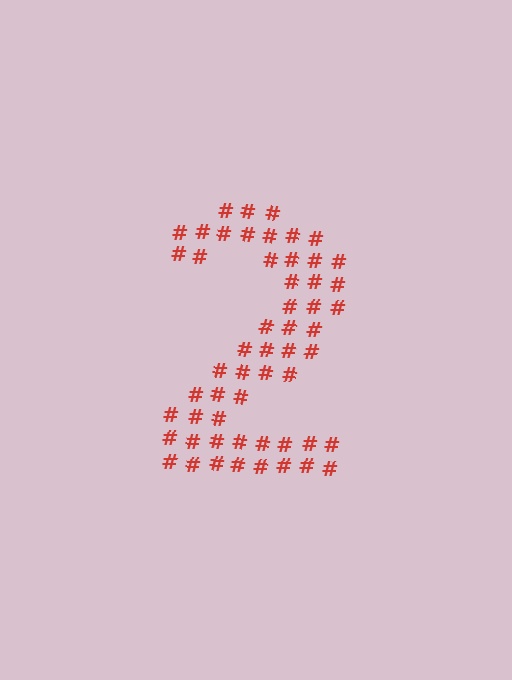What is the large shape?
The large shape is the digit 2.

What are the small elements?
The small elements are hash symbols.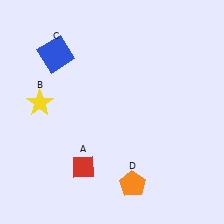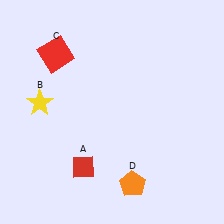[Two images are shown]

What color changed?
The square (C) changed from blue in Image 1 to red in Image 2.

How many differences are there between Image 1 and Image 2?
There is 1 difference between the two images.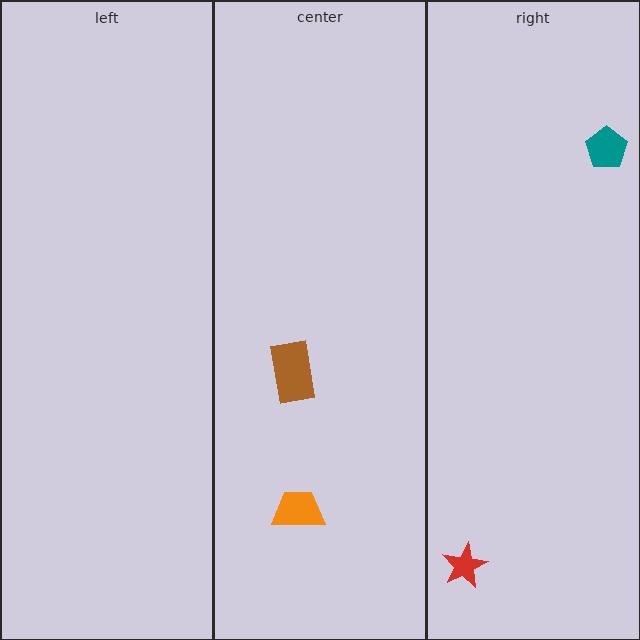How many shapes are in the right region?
2.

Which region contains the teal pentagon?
The right region.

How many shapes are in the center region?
2.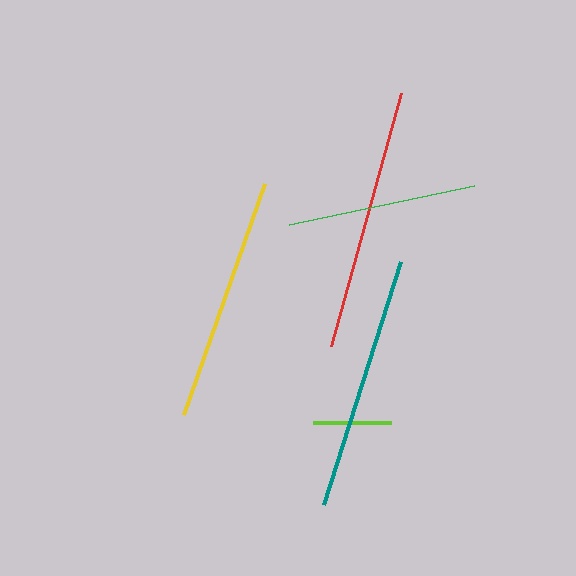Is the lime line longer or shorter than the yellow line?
The yellow line is longer than the lime line.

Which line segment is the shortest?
The lime line is the shortest at approximately 79 pixels.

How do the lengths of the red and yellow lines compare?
The red and yellow lines are approximately the same length.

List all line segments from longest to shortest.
From longest to shortest: red, teal, yellow, green, lime.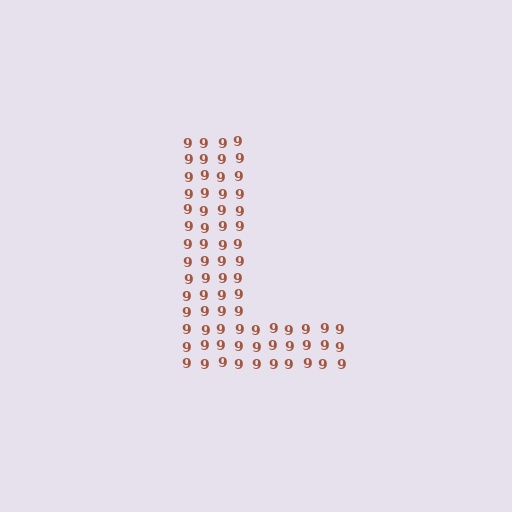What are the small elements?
The small elements are digit 9's.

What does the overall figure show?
The overall figure shows the letter L.